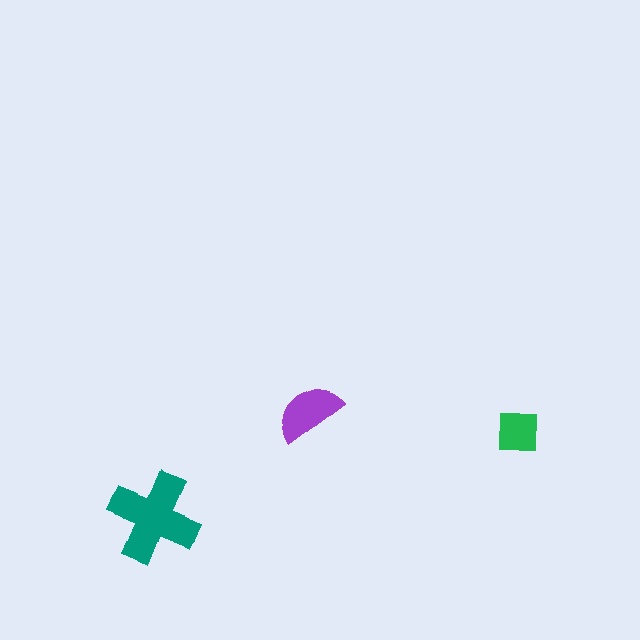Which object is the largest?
The teal cross.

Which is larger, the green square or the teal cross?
The teal cross.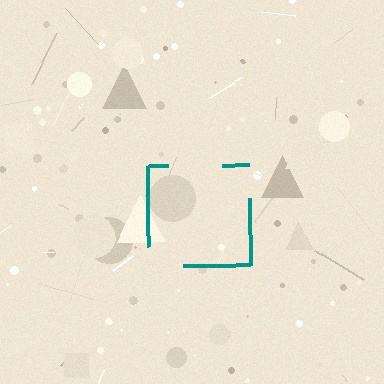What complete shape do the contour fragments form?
The contour fragments form a square.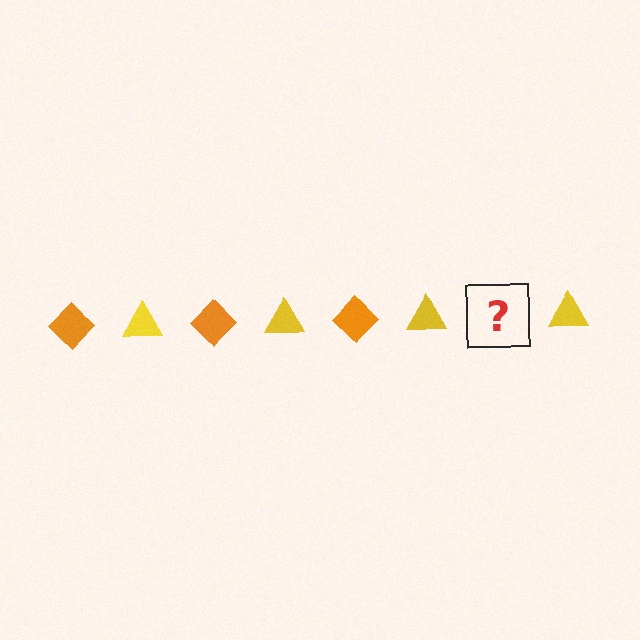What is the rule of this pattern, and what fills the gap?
The rule is that the pattern alternates between orange diamond and yellow triangle. The gap should be filled with an orange diamond.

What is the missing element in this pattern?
The missing element is an orange diamond.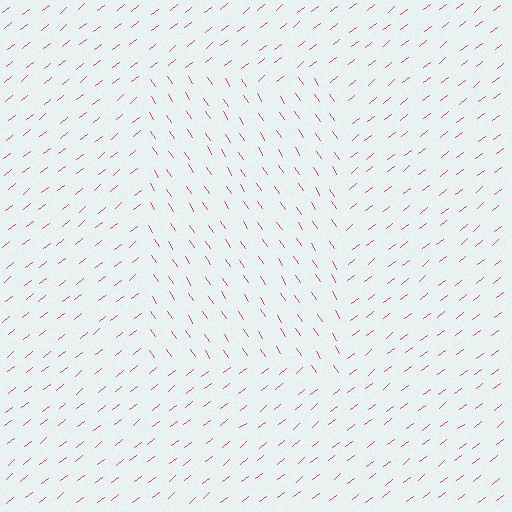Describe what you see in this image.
The image is filled with small magenta line segments. A rectangle region in the image has lines oriented differently from the surrounding lines, creating a visible texture boundary.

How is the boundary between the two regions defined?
The boundary is defined purely by a change in line orientation (approximately 85 degrees difference). All lines are the same color and thickness.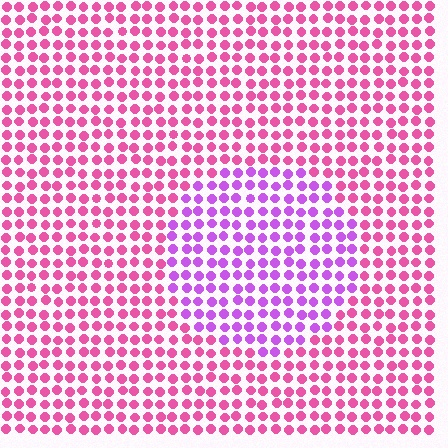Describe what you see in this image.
The image is filled with small pink elements in a uniform arrangement. A circle-shaped region is visible where the elements are tinted to a slightly different hue, forming a subtle color boundary.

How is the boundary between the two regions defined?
The boundary is defined purely by a slight shift in hue (about 40 degrees). Spacing, size, and orientation are identical on both sides.